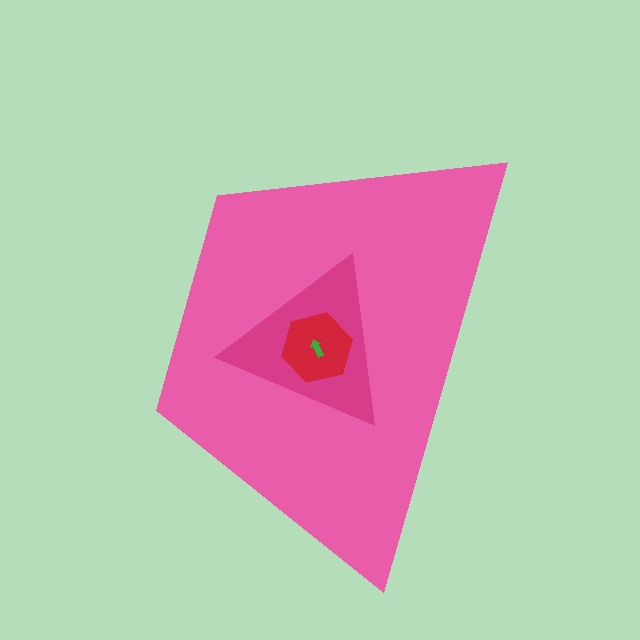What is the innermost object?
The green arrow.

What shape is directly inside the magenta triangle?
The red hexagon.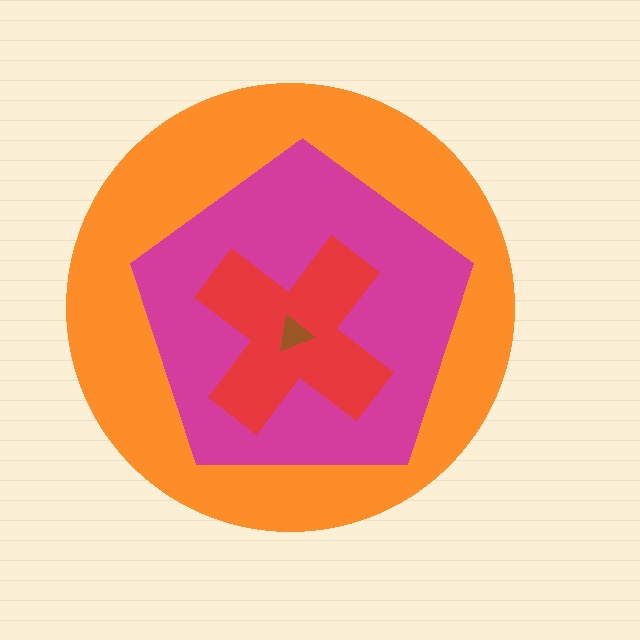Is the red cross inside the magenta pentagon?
Yes.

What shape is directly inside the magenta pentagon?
The red cross.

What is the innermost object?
The brown triangle.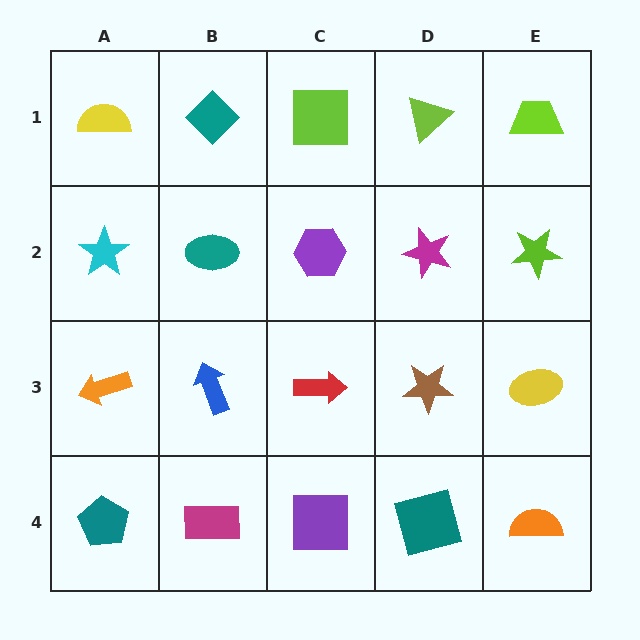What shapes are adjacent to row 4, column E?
A yellow ellipse (row 3, column E), a teal square (row 4, column D).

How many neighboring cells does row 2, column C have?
4.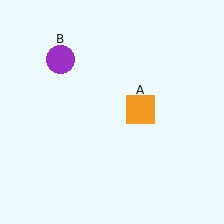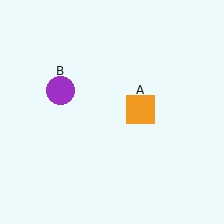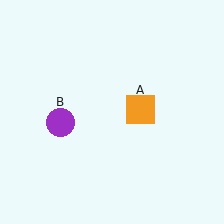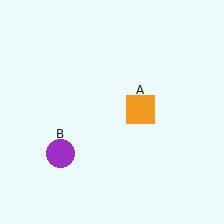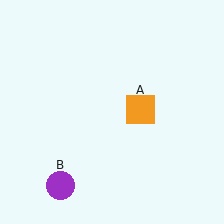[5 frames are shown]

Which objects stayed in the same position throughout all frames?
Orange square (object A) remained stationary.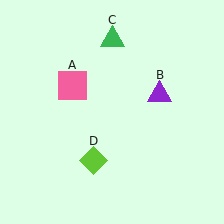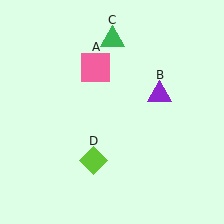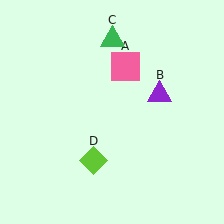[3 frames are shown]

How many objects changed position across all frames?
1 object changed position: pink square (object A).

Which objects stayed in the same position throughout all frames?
Purple triangle (object B) and green triangle (object C) and lime diamond (object D) remained stationary.